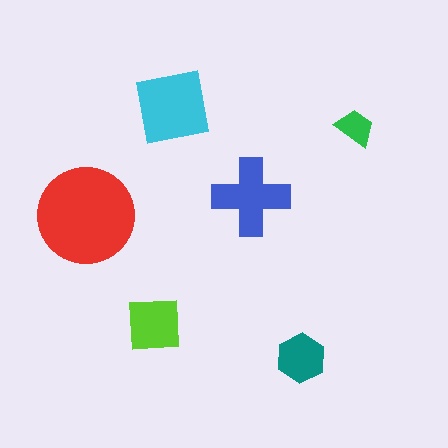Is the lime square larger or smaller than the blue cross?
Smaller.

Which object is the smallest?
The green trapezoid.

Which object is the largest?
The red circle.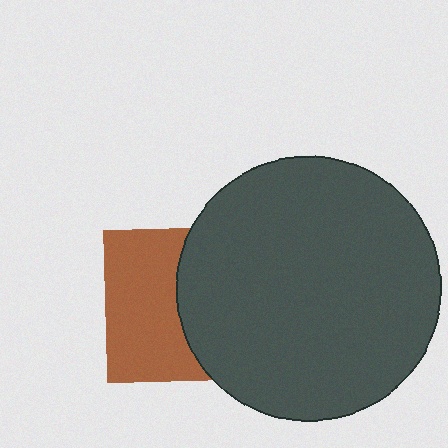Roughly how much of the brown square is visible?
About half of it is visible (roughly 52%).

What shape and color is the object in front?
The object in front is a dark gray circle.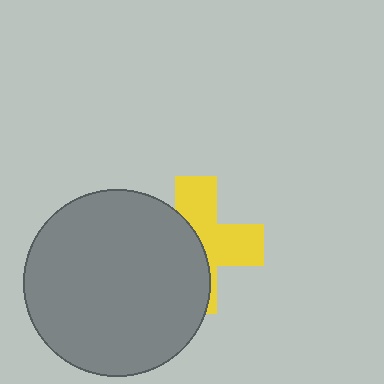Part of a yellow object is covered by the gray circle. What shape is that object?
It is a cross.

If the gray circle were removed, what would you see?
You would see the complete yellow cross.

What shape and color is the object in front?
The object in front is a gray circle.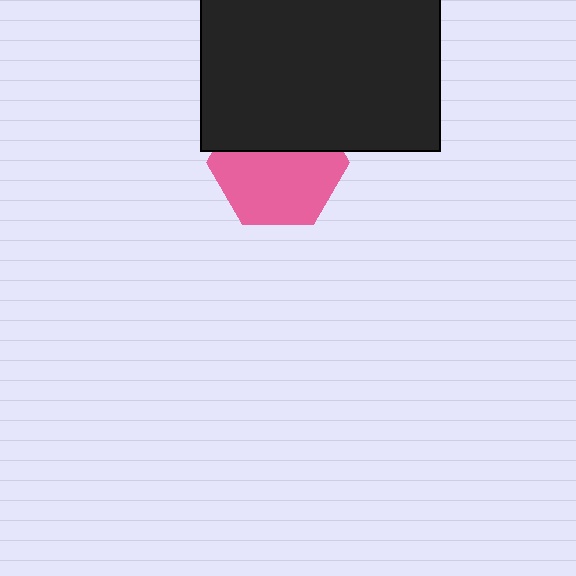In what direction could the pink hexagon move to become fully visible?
The pink hexagon could move down. That would shift it out from behind the black rectangle entirely.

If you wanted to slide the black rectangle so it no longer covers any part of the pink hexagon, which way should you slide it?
Slide it up — that is the most direct way to separate the two shapes.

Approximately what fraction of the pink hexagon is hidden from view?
Roughly 39% of the pink hexagon is hidden behind the black rectangle.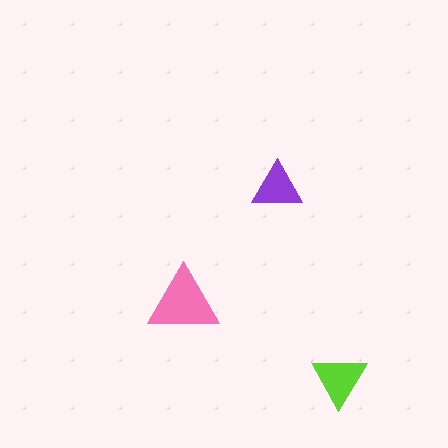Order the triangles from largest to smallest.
the pink one, the lime one, the purple one.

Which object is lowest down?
The lime triangle is bottommost.